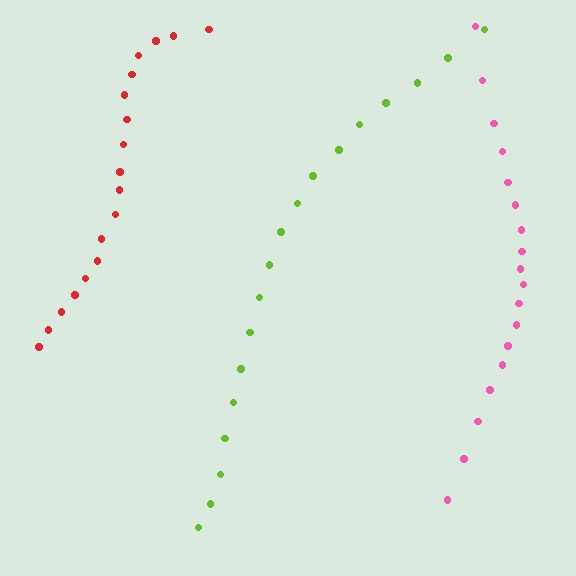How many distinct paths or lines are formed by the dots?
There are 3 distinct paths.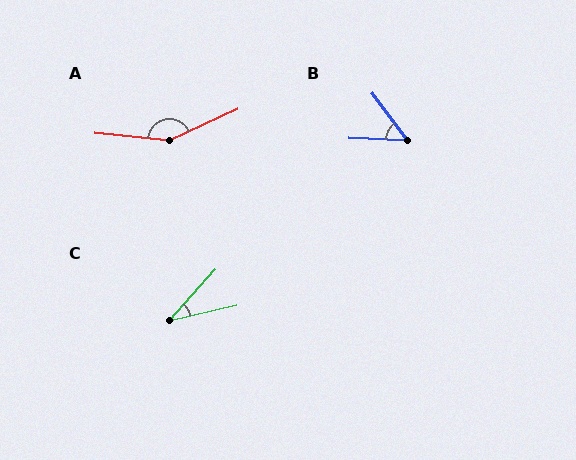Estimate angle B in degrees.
Approximately 51 degrees.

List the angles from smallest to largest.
C (35°), B (51°), A (149°).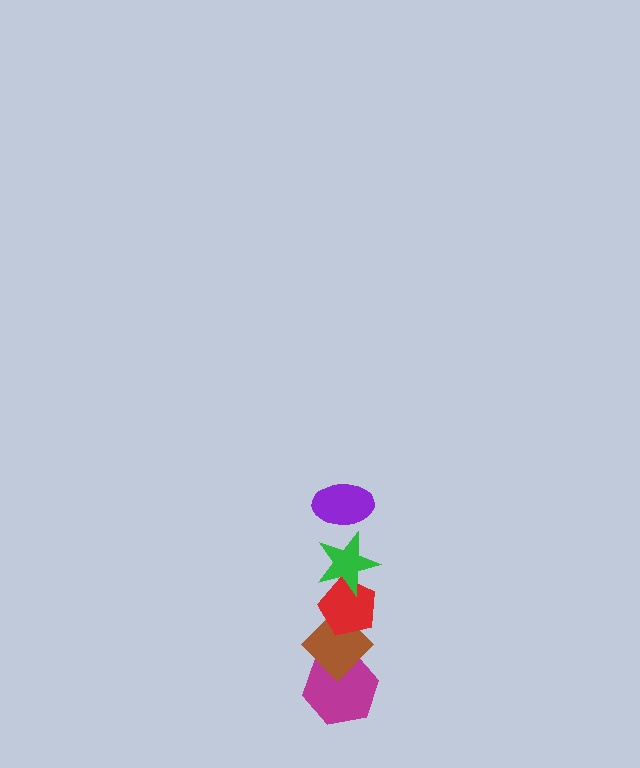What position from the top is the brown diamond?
The brown diamond is 4th from the top.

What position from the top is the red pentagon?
The red pentagon is 3rd from the top.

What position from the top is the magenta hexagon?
The magenta hexagon is 5th from the top.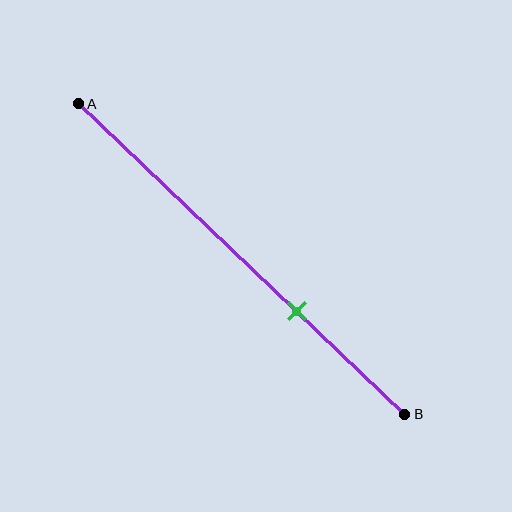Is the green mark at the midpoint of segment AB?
No, the mark is at about 65% from A, not at the 50% midpoint.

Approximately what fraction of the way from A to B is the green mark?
The green mark is approximately 65% of the way from A to B.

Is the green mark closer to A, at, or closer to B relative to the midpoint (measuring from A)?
The green mark is closer to point B than the midpoint of segment AB.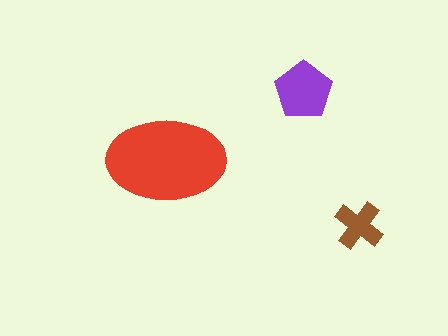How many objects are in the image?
There are 3 objects in the image.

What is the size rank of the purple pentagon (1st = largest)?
2nd.